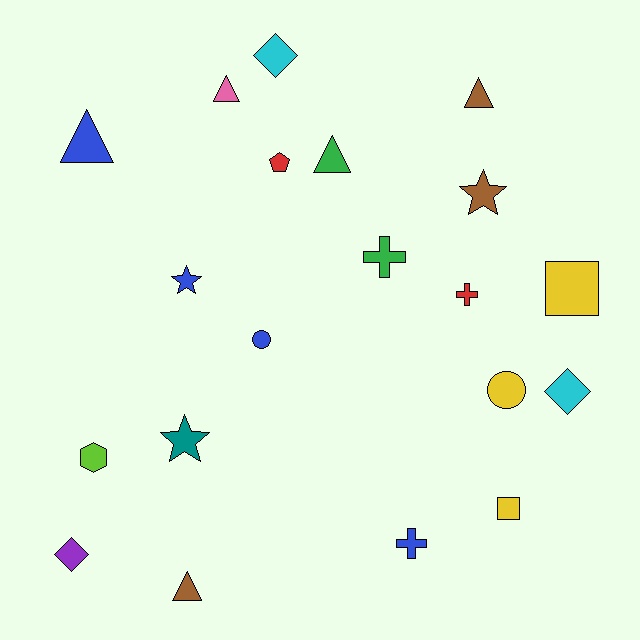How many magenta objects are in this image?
There are no magenta objects.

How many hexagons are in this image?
There is 1 hexagon.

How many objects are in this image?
There are 20 objects.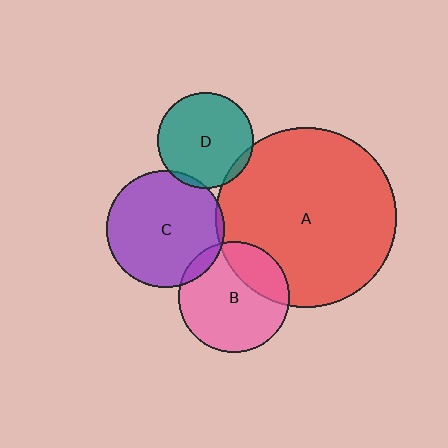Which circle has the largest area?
Circle A (red).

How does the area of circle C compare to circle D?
Approximately 1.5 times.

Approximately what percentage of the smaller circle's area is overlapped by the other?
Approximately 5%.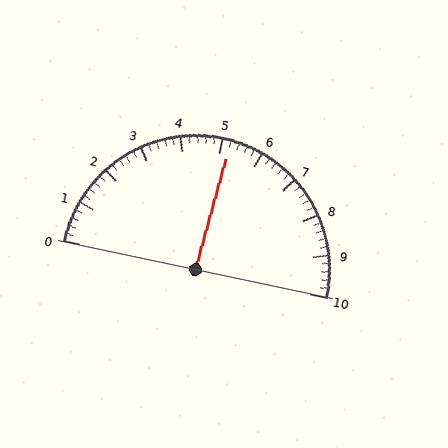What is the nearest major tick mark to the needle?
The nearest major tick mark is 5.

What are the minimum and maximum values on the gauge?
The gauge ranges from 0 to 10.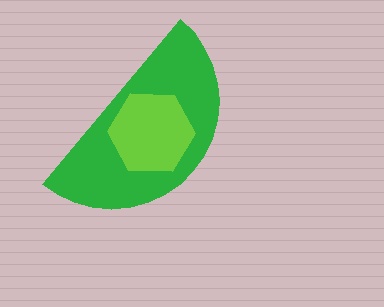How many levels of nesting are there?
2.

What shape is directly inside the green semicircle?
The lime hexagon.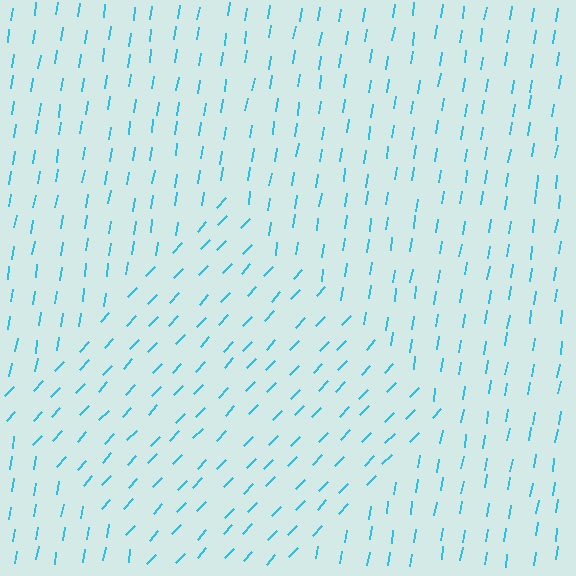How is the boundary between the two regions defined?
The boundary is defined purely by a change in line orientation (approximately 34 degrees difference). All lines are the same color and thickness.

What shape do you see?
I see a diamond.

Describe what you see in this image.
The image is filled with small cyan line segments. A diamond region in the image has lines oriented differently from the surrounding lines, creating a visible texture boundary.